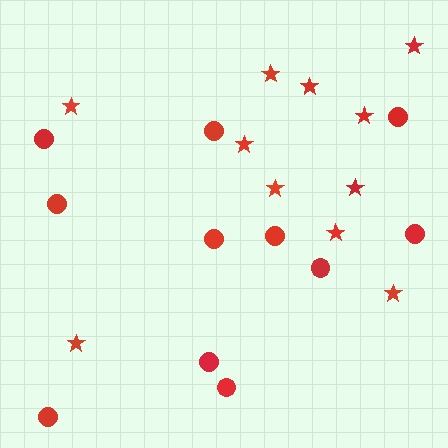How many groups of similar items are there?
There are 2 groups: one group of circles (11) and one group of stars (11).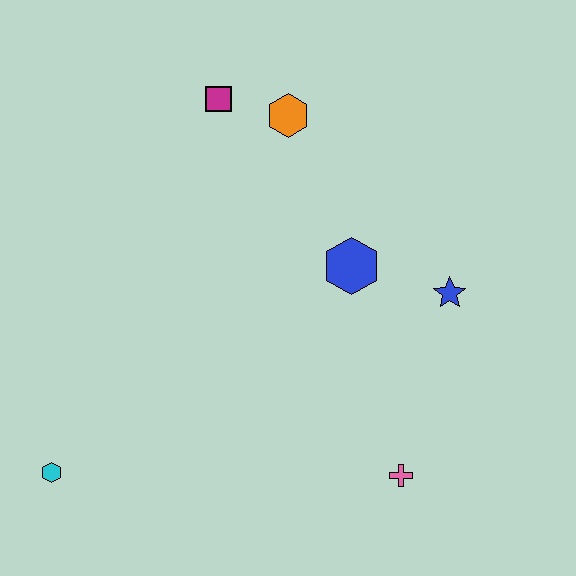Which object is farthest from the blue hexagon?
The cyan hexagon is farthest from the blue hexagon.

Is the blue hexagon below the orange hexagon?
Yes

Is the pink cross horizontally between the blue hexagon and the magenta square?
No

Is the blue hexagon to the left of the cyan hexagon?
No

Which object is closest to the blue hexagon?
The blue star is closest to the blue hexagon.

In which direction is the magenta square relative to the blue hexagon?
The magenta square is above the blue hexagon.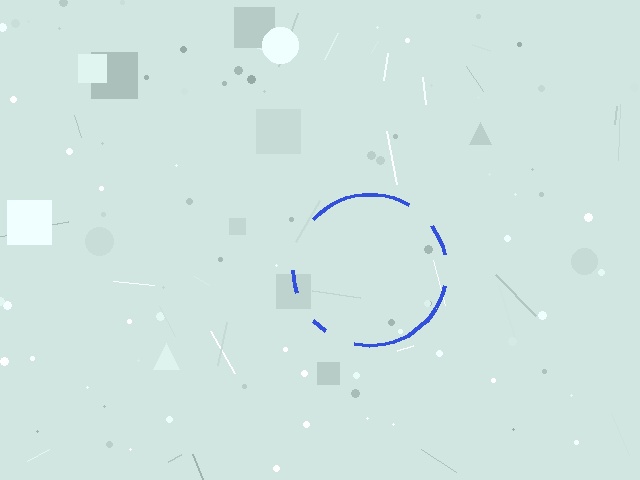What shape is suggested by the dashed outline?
The dashed outline suggests a circle.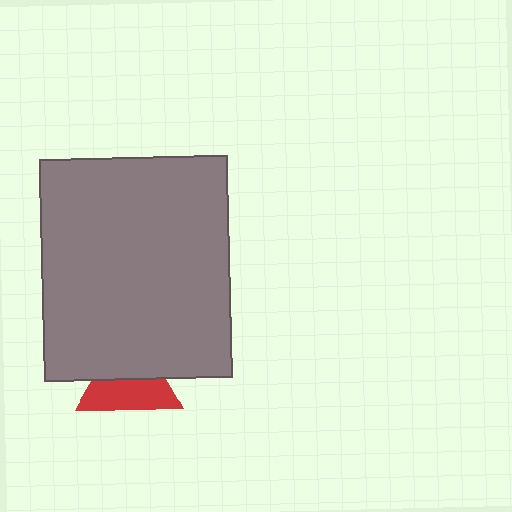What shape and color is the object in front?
The object in front is a gray rectangle.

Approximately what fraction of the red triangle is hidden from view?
Roughly 47% of the red triangle is hidden behind the gray rectangle.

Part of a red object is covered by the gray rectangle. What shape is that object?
It is a triangle.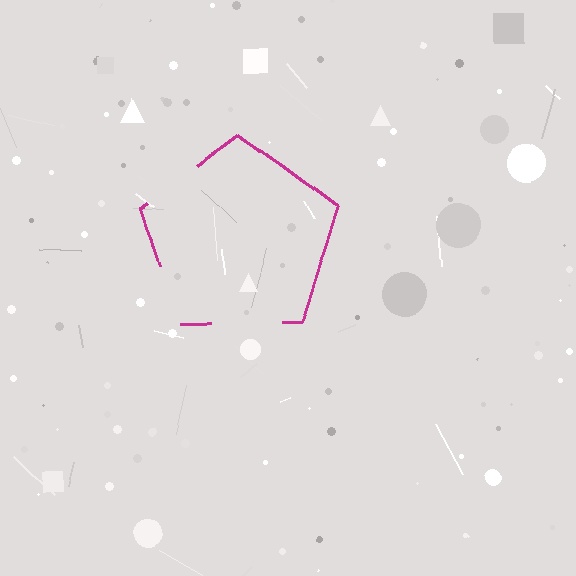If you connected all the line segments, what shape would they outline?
They would outline a pentagon.